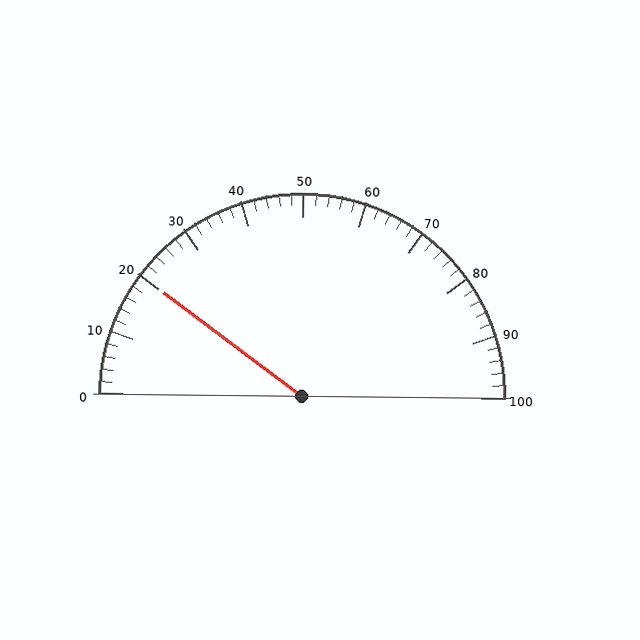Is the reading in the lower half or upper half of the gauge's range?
The reading is in the lower half of the range (0 to 100).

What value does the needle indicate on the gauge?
The needle indicates approximately 20.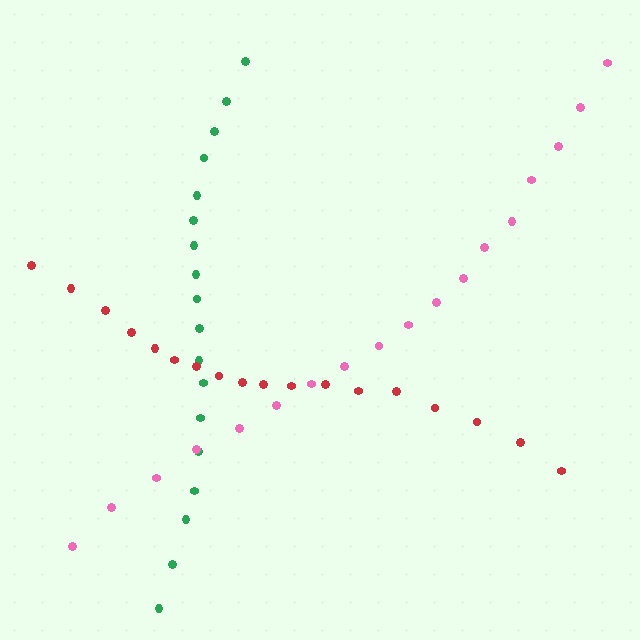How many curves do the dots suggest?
There are 3 distinct paths.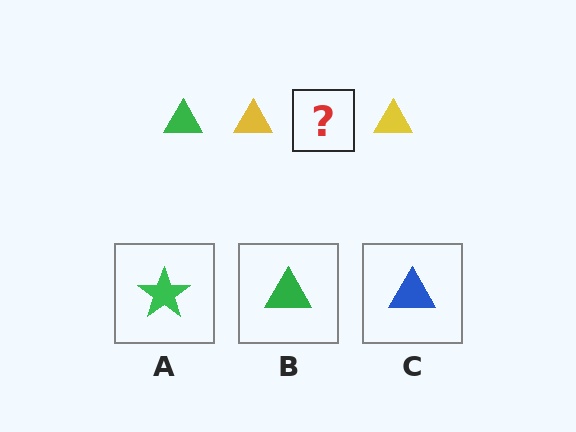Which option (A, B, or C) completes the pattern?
B.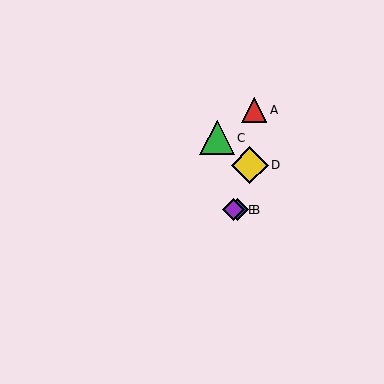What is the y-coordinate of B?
Object B is at y≈210.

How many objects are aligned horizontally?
2 objects (B, E) are aligned horizontally.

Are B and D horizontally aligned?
No, B is at y≈210 and D is at y≈165.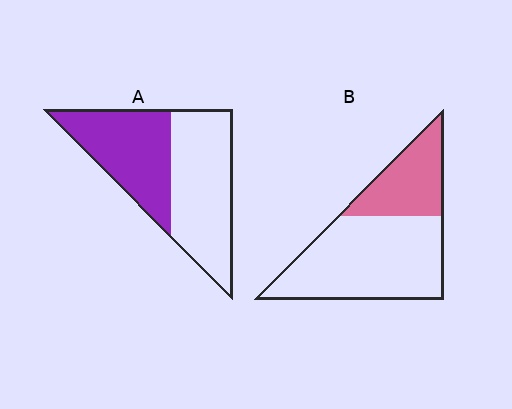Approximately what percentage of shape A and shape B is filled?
A is approximately 45% and B is approximately 30%.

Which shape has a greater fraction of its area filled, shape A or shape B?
Shape A.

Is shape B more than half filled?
No.